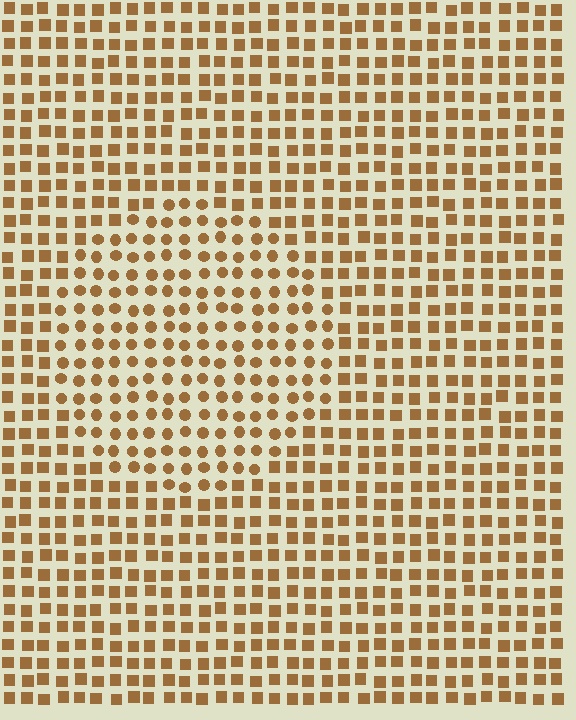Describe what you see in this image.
The image is filled with small brown elements arranged in a uniform grid. A circle-shaped region contains circles, while the surrounding area contains squares. The boundary is defined purely by the change in element shape.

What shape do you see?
I see a circle.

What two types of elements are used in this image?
The image uses circles inside the circle region and squares outside it.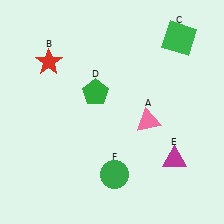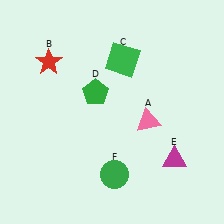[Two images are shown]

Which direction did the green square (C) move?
The green square (C) moved left.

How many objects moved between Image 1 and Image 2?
1 object moved between the two images.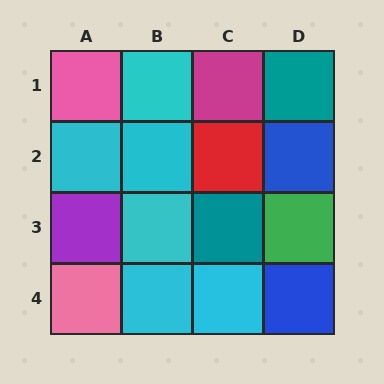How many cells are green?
1 cell is green.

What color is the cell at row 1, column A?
Pink.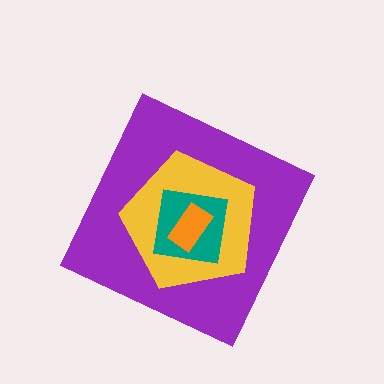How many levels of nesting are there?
4.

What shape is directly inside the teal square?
The orange rectangle.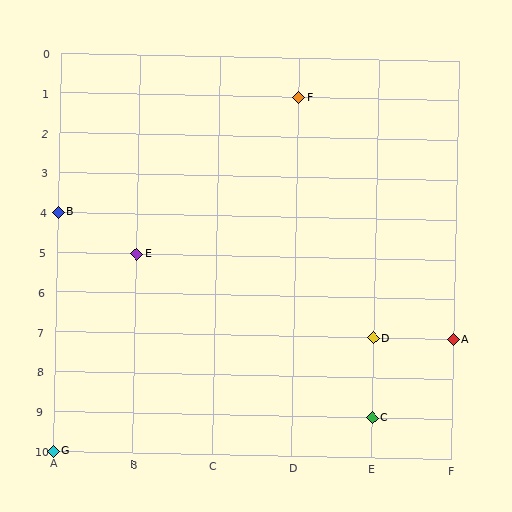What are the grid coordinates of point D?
Point D is at grid coordinates (E, 7).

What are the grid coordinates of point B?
Point B is at grid coordinates (A, 4).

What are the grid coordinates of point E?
Point E is at grid coordinates (B, 5).